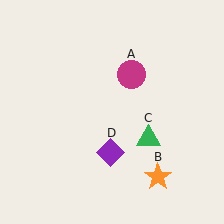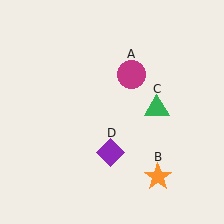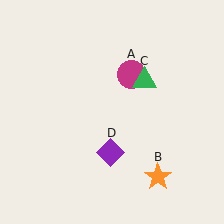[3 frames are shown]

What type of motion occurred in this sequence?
The green triangle (object C) rotated counterclockwise around the center of the scene.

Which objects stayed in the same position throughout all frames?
Magenta circle (object A) and orange star (object B) and purple diamond (object D) remained stationary.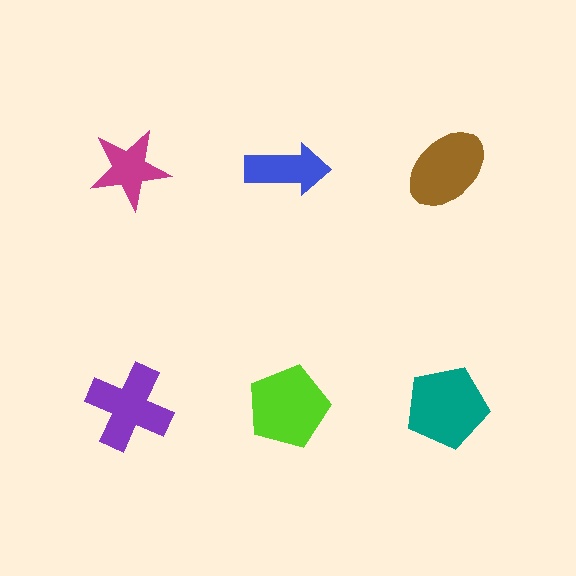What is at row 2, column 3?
A teal pentagon.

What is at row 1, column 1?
A magenta star.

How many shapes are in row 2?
3 shapes.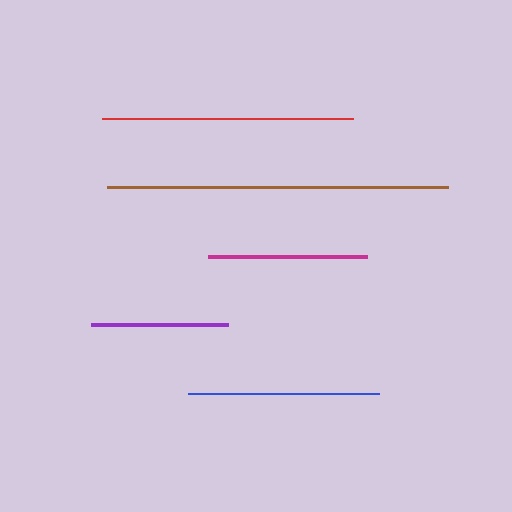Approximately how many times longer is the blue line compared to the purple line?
The blue line is approximately 1.4 times the length of the purple line.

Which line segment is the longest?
The brown line is the longest at approximately 342 pixels.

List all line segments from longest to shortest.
From longest to shortest: brown, red, blue, magenta, purple.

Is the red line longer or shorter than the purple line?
The red line is longer than the purple line.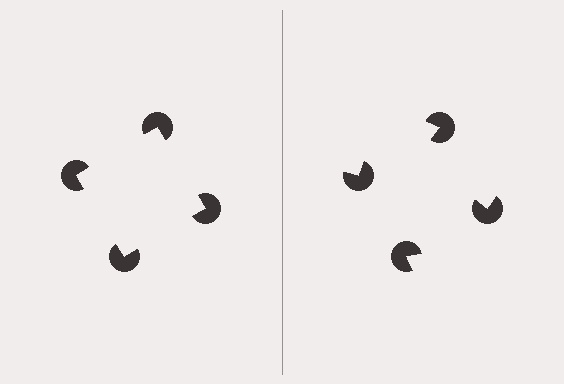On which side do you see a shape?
An illusory square appears on the left side. On the right side the wedge cuts are rotated, so no coherent shape forms.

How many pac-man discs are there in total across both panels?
8 — 4 on each side.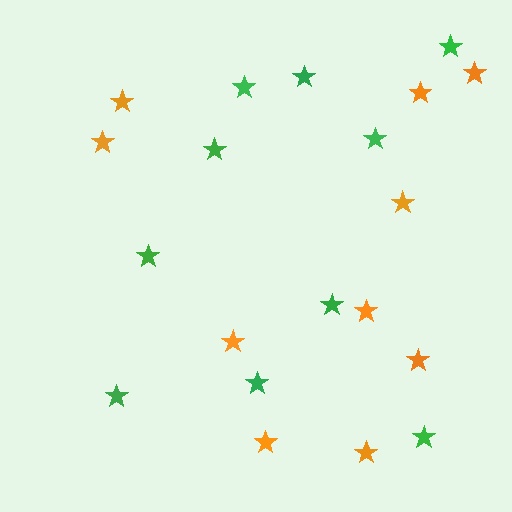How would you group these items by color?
There are 2 groups: one group of green stars (10) and one group of orange stars (10).